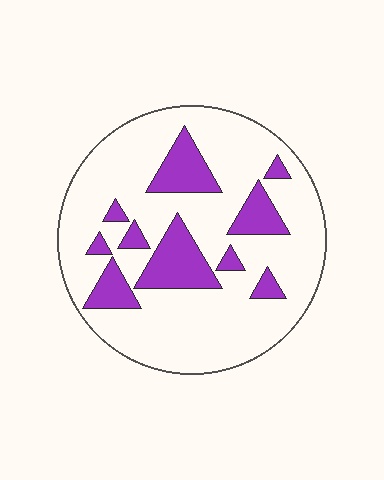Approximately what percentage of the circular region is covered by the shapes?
Approximately 20%.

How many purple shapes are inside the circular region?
10.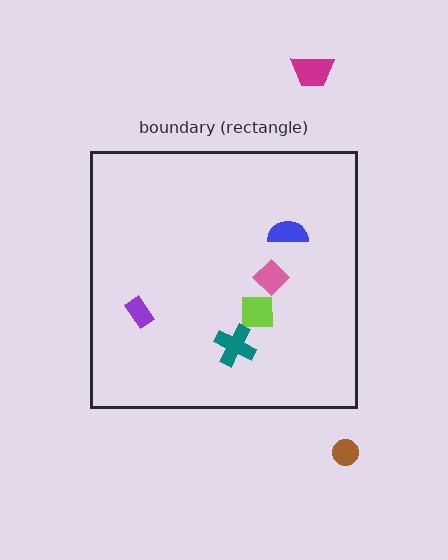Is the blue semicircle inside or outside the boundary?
Inside.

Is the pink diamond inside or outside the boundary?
Inside.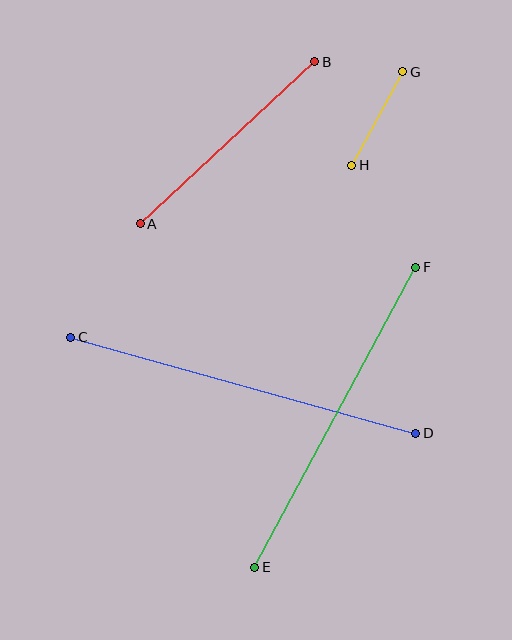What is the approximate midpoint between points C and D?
The midpoint is at approximately (243, 385) pixels.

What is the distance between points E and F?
The distance is approximately 341 pixels.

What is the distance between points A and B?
The distance is approximately 238 pixels.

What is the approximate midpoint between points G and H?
The midpoint is at approximately (377, 118) pixels.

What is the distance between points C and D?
The distance is approximately 358 pixels.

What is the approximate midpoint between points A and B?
The midpoint is at approximately (227, 143) pixels.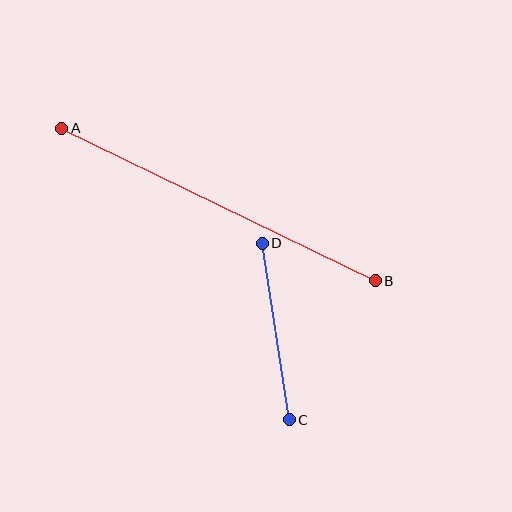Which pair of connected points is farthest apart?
Points A and B are farthest apart.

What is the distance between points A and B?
The distance is approximately 349 pixels.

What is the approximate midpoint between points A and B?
The midpoint is at approximately (218, 204) pixels.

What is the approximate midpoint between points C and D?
The midpoint is at approximately (276, 331) pixels.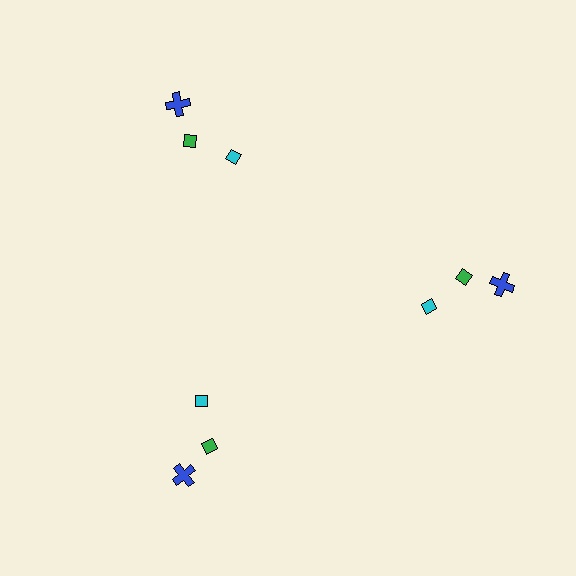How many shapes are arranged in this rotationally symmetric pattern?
There are 9 shapes, arranged in 3 groups of 3.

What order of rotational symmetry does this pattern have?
This pattern has 3-fold rotational symmetry.